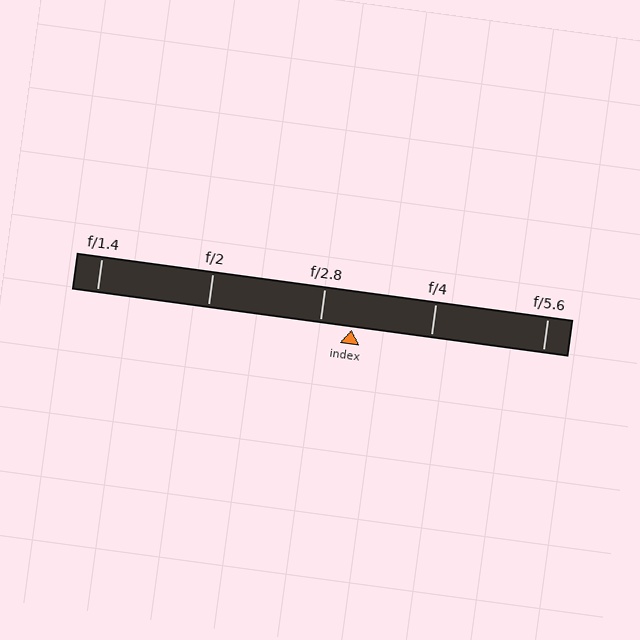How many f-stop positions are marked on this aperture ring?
There are 5 f-stop positions marked.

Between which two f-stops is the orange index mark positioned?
The index mark is between f/2.8 and f/4.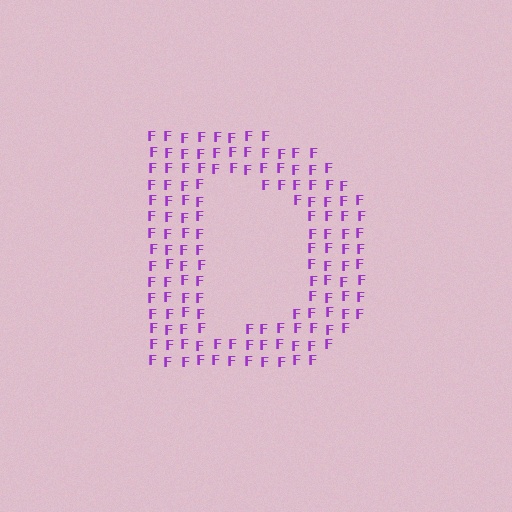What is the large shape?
The large shape is the letter D.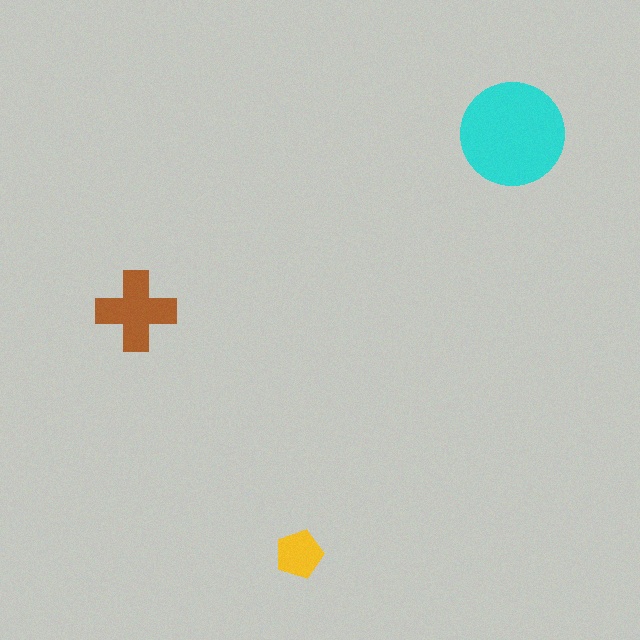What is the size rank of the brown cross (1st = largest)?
2nd.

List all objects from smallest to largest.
The yellow pentagon, the brown cross, the cyan circle.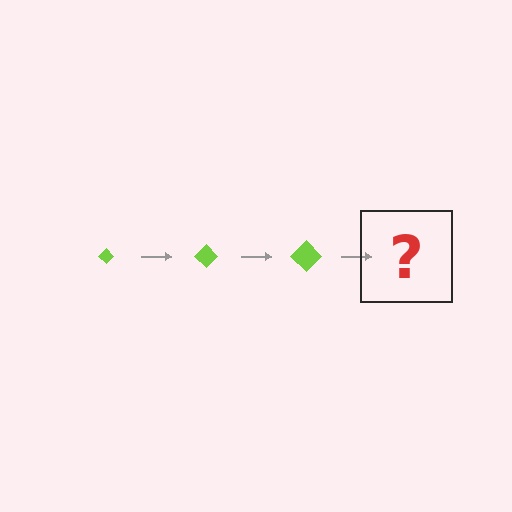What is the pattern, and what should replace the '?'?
The pattern is that the diamond gets progressively larger each step. The '?' should be a lime diamond, larger than the previous one.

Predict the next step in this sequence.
The next step is a lime diamond, larger than the previous one.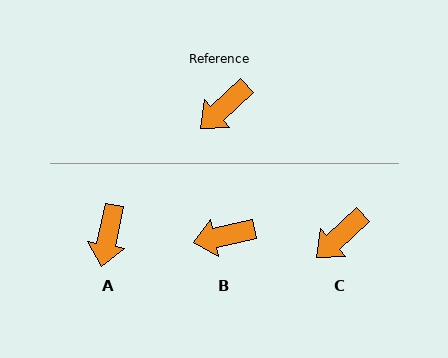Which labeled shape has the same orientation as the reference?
C.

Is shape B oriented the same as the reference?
No, it is off by about 30 degrees.